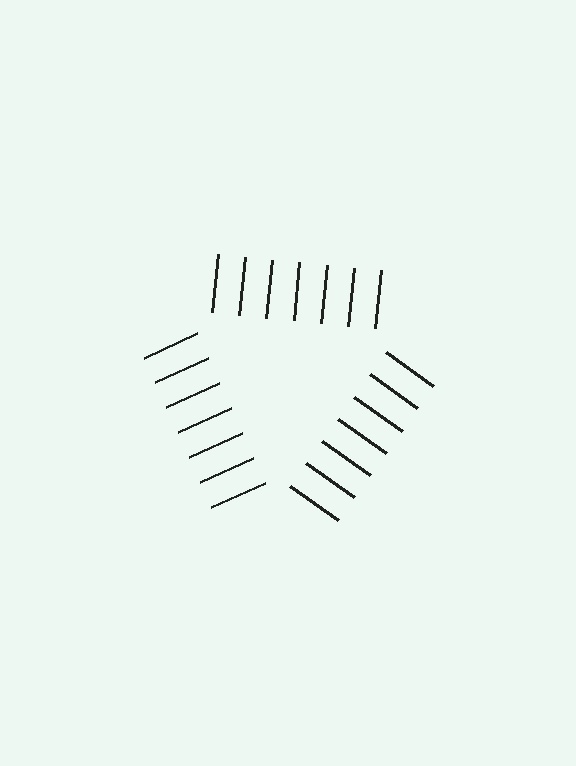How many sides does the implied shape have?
3 sides — the line-ends trace a triangle.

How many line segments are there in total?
21 — 7 along each of the 3 edges.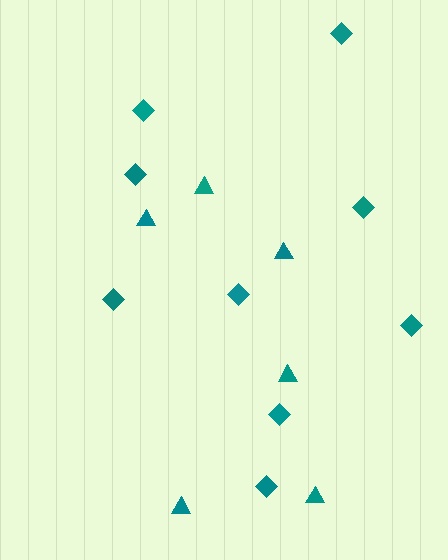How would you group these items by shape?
There are 2 groups: one group of diamonds (9) and one group of triangles (6).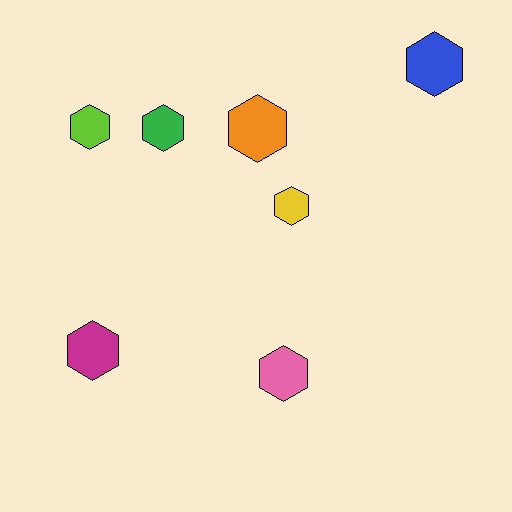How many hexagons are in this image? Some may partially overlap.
There are 7 hexagons.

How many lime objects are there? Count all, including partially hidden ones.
There is 1 lime object.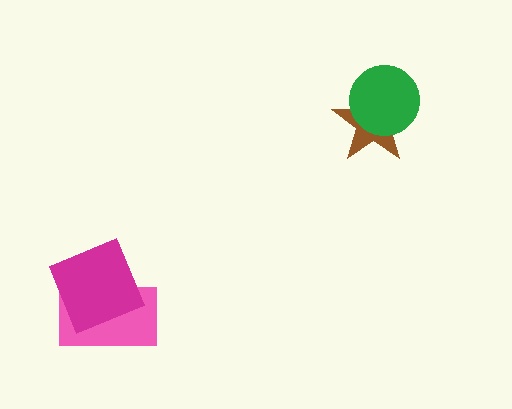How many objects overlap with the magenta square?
1 object overlaps with the magenta square.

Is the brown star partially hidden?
Yes, it is partially covered by another shape.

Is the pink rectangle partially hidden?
Yes, it is partially covered by another shape.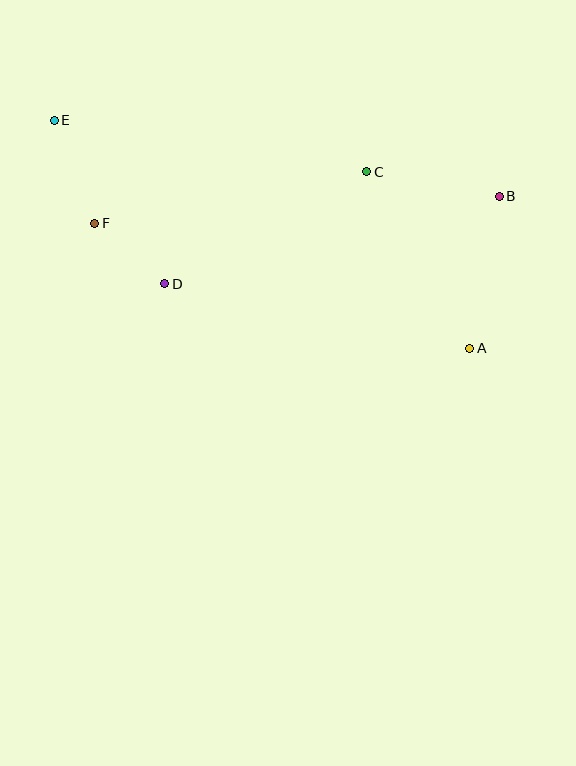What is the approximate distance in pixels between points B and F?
The distance between B and F is approximately 406 pixels.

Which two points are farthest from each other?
Points A and E are farthest from each other.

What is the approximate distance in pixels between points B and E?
The distance between B and E is approximately 451 pixels.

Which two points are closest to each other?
Points D and F are closest to each other.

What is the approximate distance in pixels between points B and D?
The distance between B and D is approximately 346 pixels.